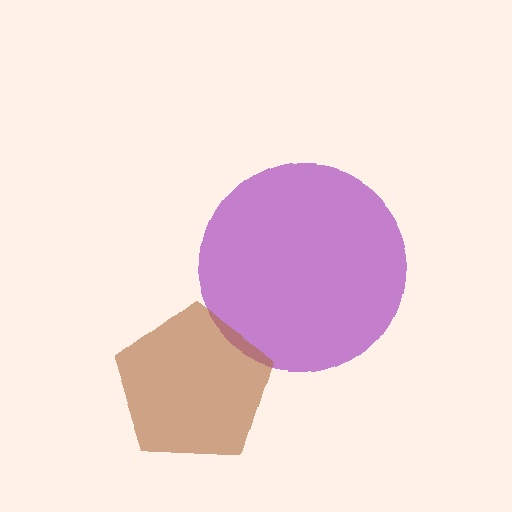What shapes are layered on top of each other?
The layered shapes are: a purple circle, a brown pentagon.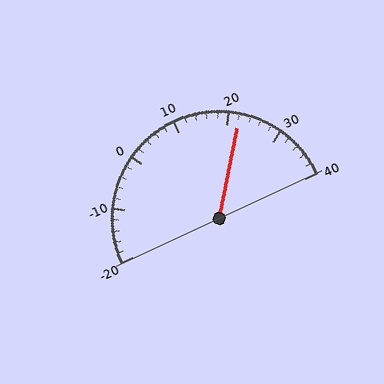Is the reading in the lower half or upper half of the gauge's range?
The reading is in the upper half of the range (-20 to 40).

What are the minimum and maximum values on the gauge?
The gauge ranges from -20 to 40.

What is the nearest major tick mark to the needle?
The nearest major tick mark is 20.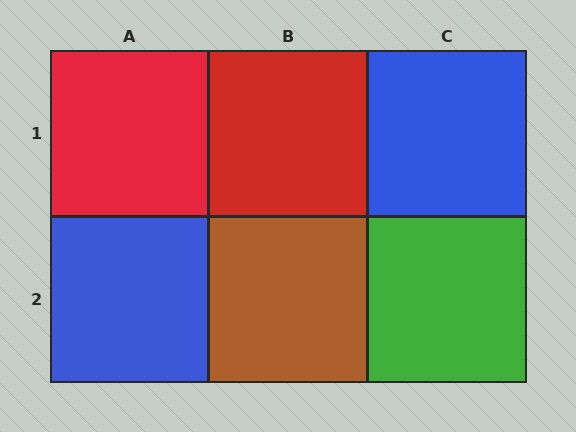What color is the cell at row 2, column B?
Brown.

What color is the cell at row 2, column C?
Green.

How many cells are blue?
2 cells are blue.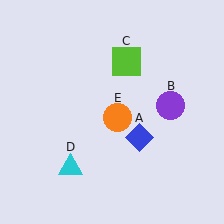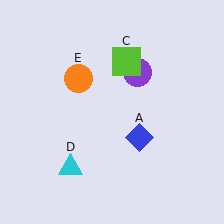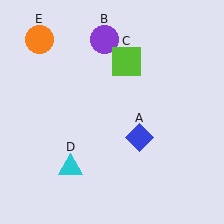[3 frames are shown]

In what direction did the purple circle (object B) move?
The purple circle (object B) moved up and to the left.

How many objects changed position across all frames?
2 objects changed position: purple circle (object B), orange circle (object E).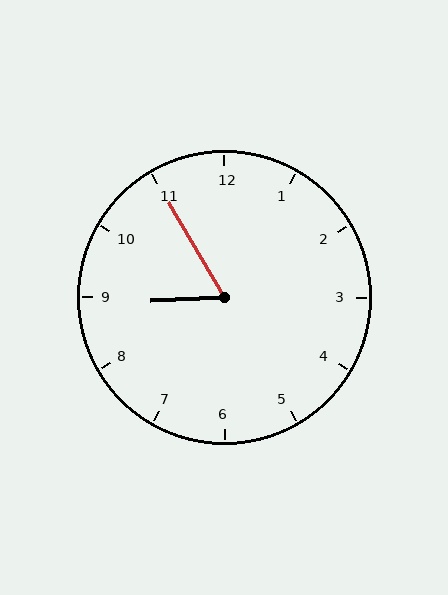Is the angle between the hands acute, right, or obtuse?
It is acute.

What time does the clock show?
8:55.